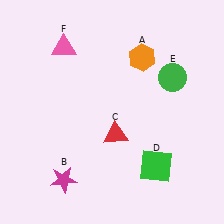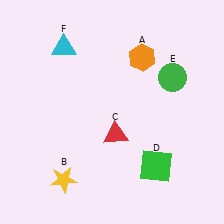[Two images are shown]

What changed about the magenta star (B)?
In Image 1, B is magenta. In Image 2, it changed to yellow.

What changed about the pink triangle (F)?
In Image 1, F is pink. In Image 2, it changed to cyan.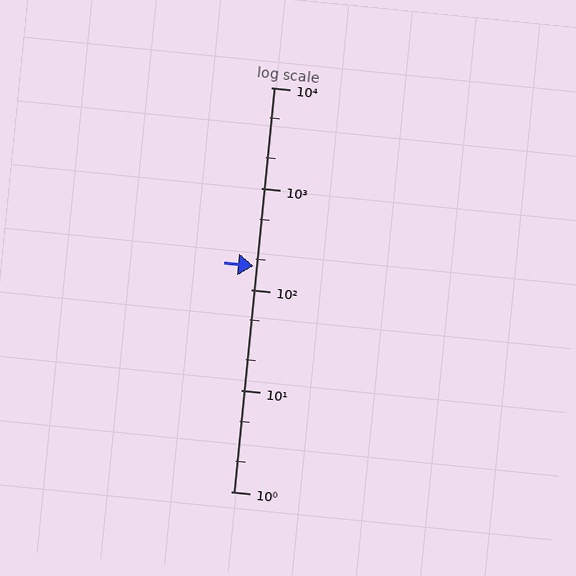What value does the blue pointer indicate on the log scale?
The pointer indicates approximately 170.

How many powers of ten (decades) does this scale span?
The scale spans 4 decades, from 1 to 10000.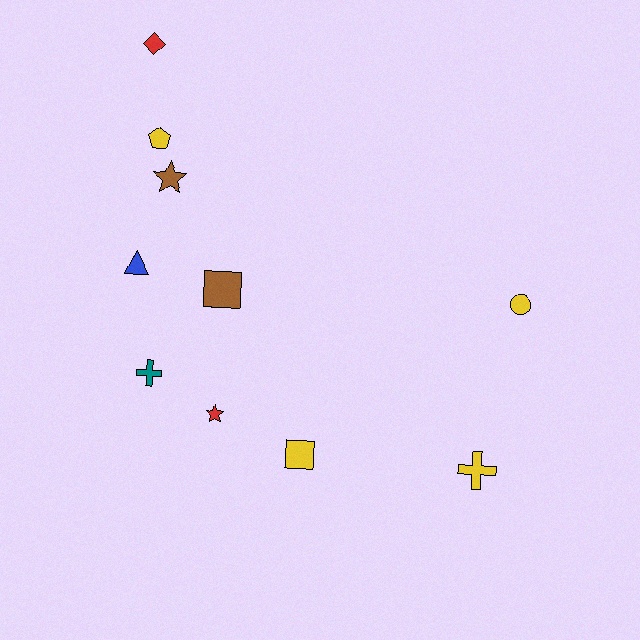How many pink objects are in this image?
There are no pink objects.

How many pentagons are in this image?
There is 1 pentagon.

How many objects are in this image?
There are 10 objects.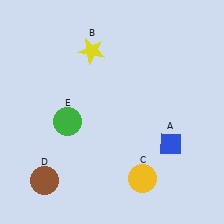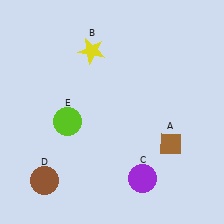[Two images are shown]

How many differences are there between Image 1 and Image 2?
There are 3 differences between the two images.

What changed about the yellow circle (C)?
In Image 1, C is yellow. In Image 2, it changed to purple.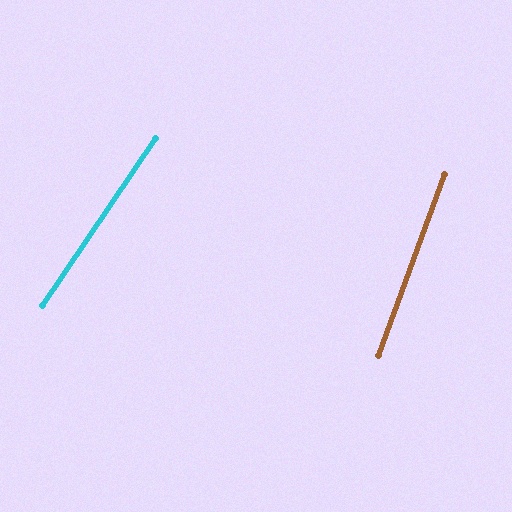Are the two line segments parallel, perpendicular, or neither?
Neither parallel nor perpendicular — they differ by about 14°.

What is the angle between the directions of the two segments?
Approximately 14 degrees.